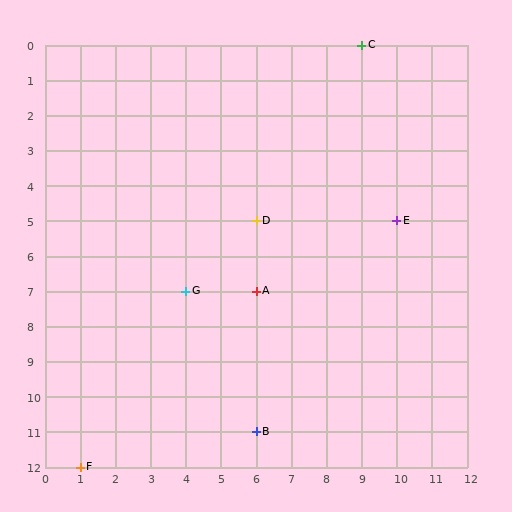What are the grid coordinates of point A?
Point A is at grid coordinates (6, 7).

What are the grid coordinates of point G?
Point G is at grid coordinates (4, 7).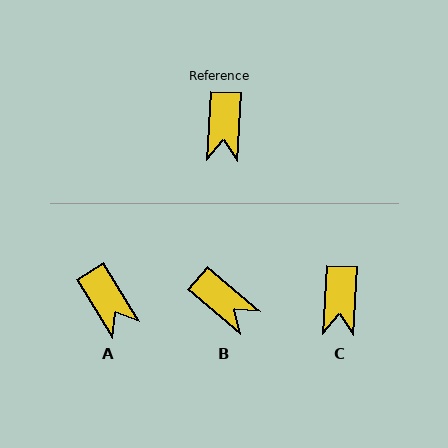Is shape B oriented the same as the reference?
No, it is off by about 53 degrees.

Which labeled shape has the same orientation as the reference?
C.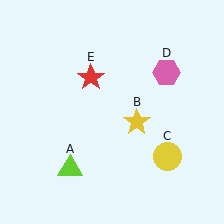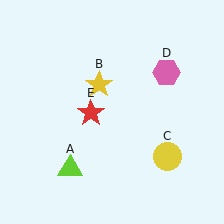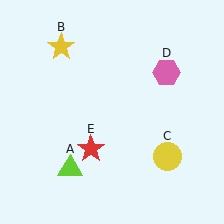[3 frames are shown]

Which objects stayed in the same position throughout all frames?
Lime triangle (object A) and yellow circle (object C) and pink hexagon (object D) remained stationary.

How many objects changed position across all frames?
2 objects changed position: yellow star (object B), red star (object E).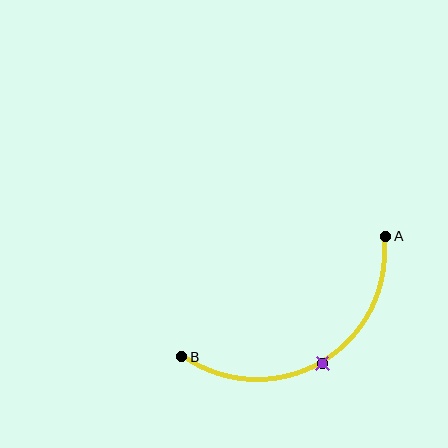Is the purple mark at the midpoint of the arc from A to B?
Yes. The purple mark lies on the arc at equal arc-length from both A and B — it is the arc midpoint.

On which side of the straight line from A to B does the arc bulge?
The arc bulges below the straight line connecting A and B.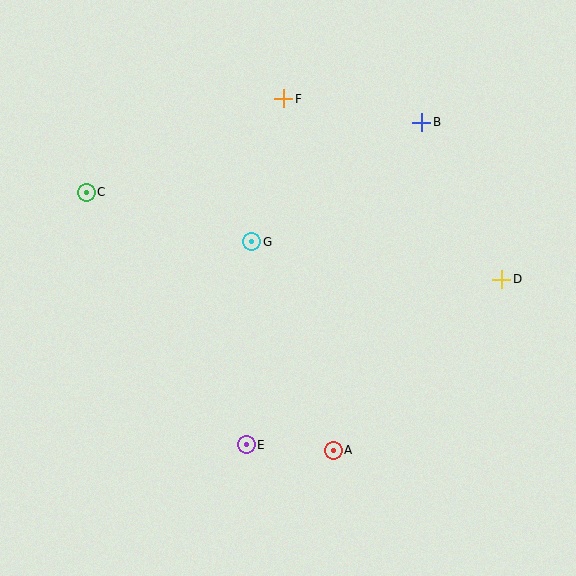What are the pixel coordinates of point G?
Point G is at (252, 242).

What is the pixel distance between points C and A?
The distance between C and A is 357 pixels.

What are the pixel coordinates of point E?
Point E is at (246, 445).